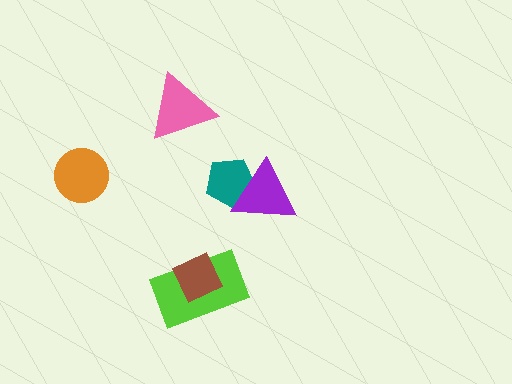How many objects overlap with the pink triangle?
0 objects overlap with the pink triangle.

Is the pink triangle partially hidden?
No, no other shape covers it.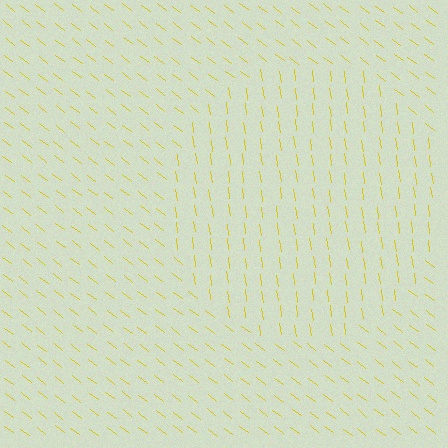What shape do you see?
I see a circle.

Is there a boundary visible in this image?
Yes, there is a texture boundary formed by a change in line orientation.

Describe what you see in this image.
The image is filled with small yellow line segments. A circle region in the image has lines oriented differently from the surrounding lines, creating a visible texture boundary.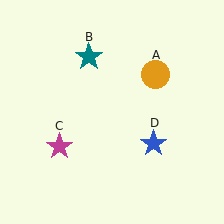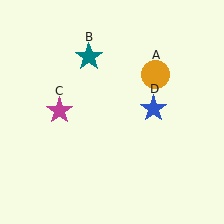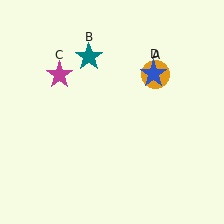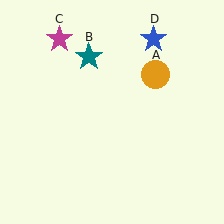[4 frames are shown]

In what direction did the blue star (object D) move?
The blue star (object D) moved up.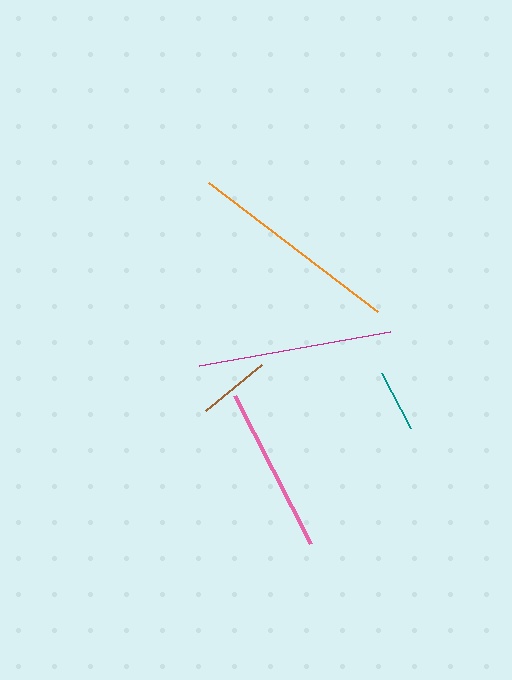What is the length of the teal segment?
The teal segment is approximately 63 pixels long.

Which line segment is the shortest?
The teal line is the shortest at approximately 63 pixels.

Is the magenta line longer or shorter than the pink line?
The magenta line is longer than the pink line.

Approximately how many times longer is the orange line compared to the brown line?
The orange line is approximately 3.0 times the length of the brown line.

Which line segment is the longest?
The orange line is the longest at approximately 213 pixels.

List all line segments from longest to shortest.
From longest to shortest: orange, magenta, pink, brown, teal.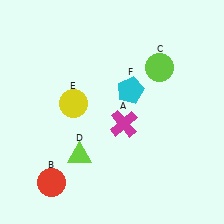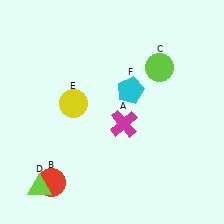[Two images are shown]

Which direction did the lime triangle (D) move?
The lime triangle (D) moved left.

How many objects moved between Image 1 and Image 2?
1 object moved between the two images.